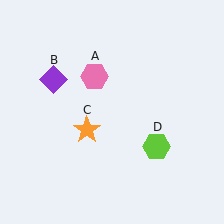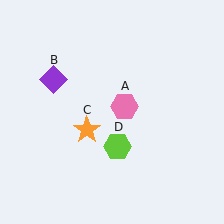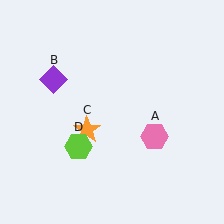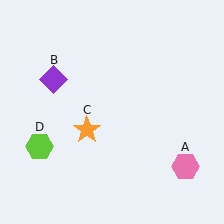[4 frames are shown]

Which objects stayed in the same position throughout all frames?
Purple diamond (object B) and orange star (object C) remained stationary.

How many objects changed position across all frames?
2 objects changed position: pink hexagon (object A), lime hexagon (object D).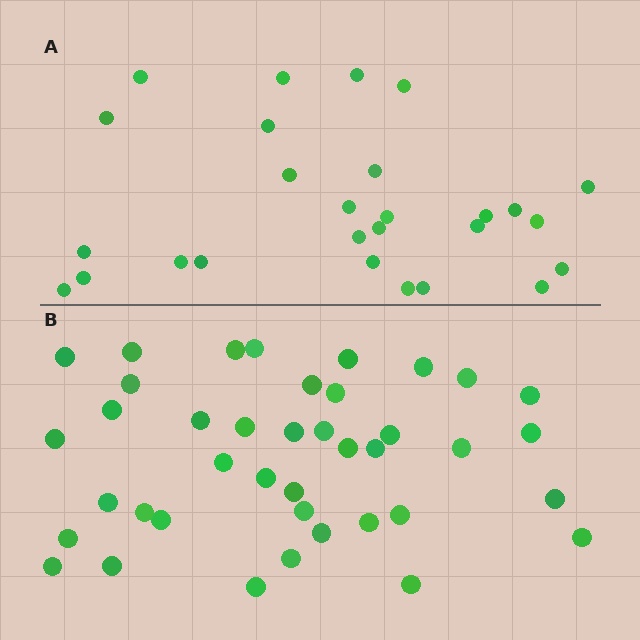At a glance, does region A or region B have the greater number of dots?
Region B (the bottom region) has more dots.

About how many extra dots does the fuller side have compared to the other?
Region B has approximately 15 more dots than region A.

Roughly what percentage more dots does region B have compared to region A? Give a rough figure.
About 50% more.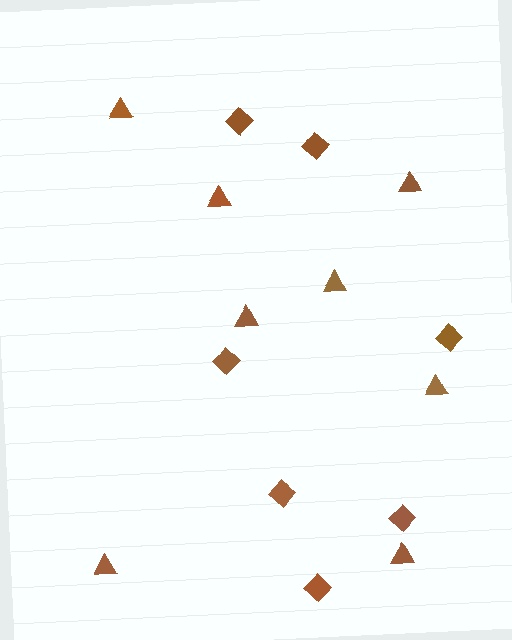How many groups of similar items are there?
There are 2 groups: one group of triangles (8) and one group of diamonds (7).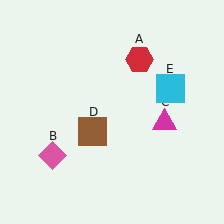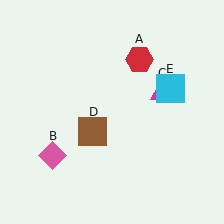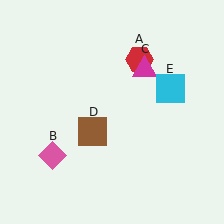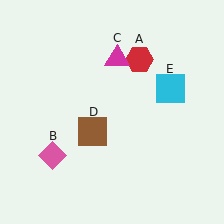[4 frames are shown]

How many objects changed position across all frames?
1 object changed position: magenta triangle (object C).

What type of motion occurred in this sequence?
The magenta triangle (object C) rotated counterclockwise around the center of the scene.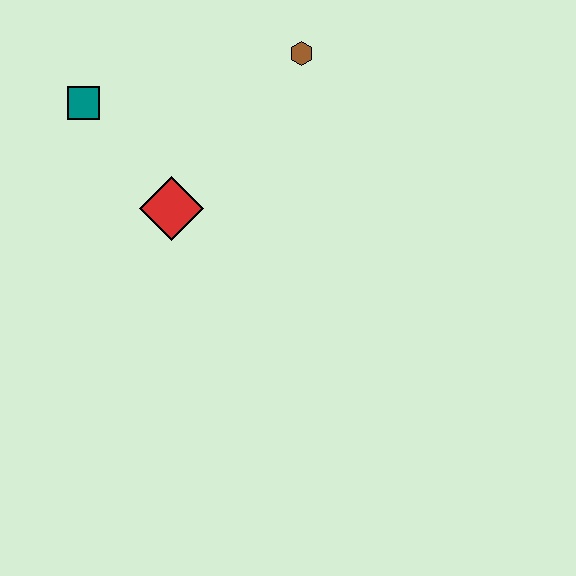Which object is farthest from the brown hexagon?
The teal square is farthest from the brown hexagon.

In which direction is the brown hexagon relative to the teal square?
The brown hexagon is to the right of the teal square.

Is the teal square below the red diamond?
No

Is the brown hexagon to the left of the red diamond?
No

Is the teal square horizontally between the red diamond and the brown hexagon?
No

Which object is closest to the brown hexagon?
The red diamond is closest to the brown hexagon.